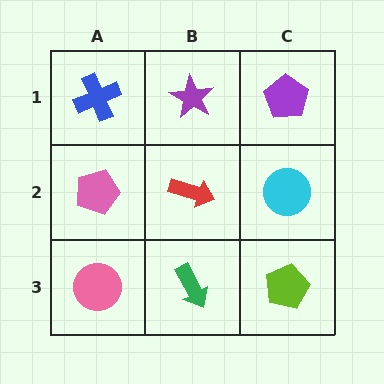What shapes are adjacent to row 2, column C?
A purple pentagon (row 1, column C), a lime pentagon (row 3, column C), a red arrow (row 2, column B).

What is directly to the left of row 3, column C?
A green arrow.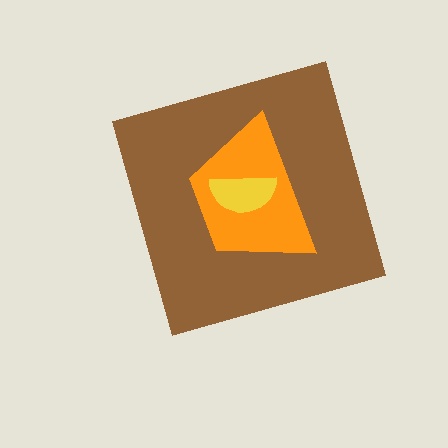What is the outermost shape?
The brown diamond.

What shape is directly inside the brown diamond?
The orange trapezoid.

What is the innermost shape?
The yellow semicircle.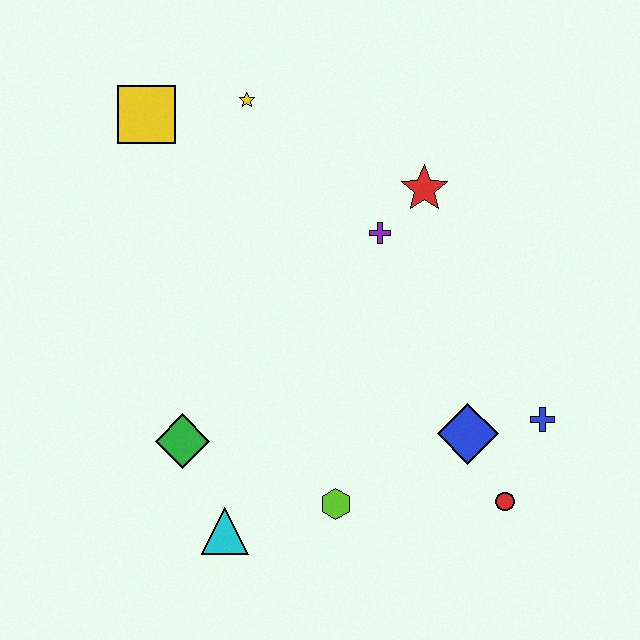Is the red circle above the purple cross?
No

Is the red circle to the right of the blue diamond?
Yes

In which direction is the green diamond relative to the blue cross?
The green diamond is to the left of the blue cross.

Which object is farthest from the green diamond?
The blue cross is farthest from the green diamond.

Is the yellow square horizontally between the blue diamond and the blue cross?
No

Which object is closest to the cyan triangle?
The green diamond is closest to the cyan triangle.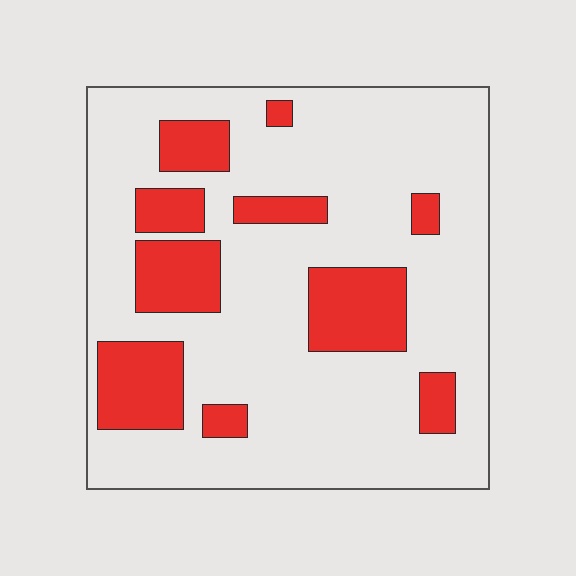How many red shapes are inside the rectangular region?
10.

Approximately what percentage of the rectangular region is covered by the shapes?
Approximately 25%.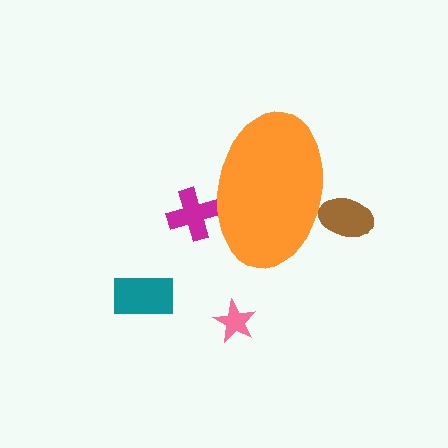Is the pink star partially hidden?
No, the pink star is fully visible.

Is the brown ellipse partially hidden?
Yes, the brown ellipse is partially hidden behind the orange ellipse.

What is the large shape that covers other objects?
An orange ellipse.